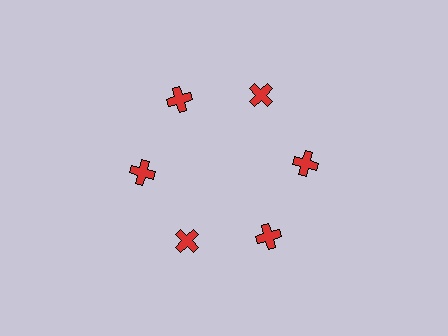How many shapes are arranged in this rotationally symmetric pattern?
There are 6 shapes, arranged in 6 groups of 1.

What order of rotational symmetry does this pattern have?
This pattern has 6-fold rotational symmetry.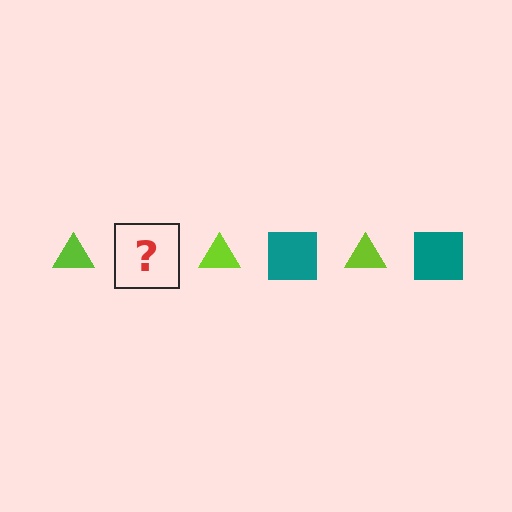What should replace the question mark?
The question mark should be replaced with a teal square.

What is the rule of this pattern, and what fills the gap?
The rule is that the pattern alternates between lime triangle and teal square. The gap should be filled with a teal square.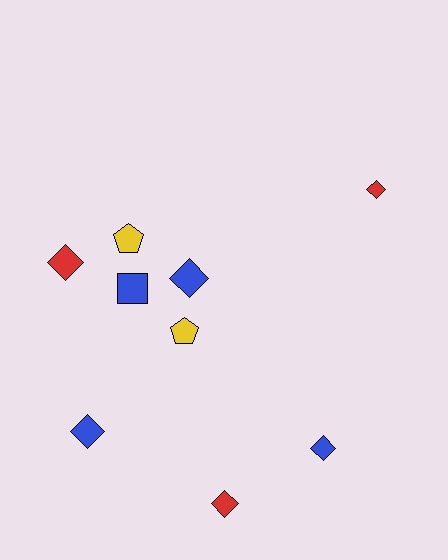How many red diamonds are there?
There are 3 red diamonds.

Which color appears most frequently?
Blue, with 4 objects.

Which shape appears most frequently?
Diamond, with 6 objects.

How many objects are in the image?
There are 9 objects.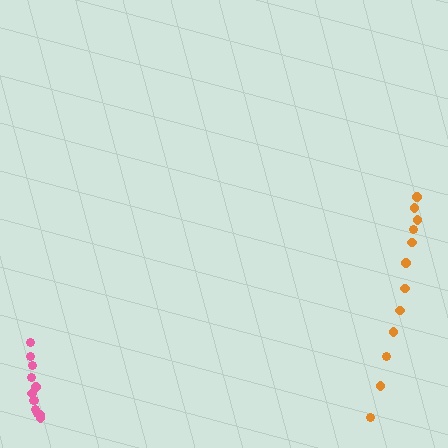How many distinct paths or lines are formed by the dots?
There are 2 distinct paths.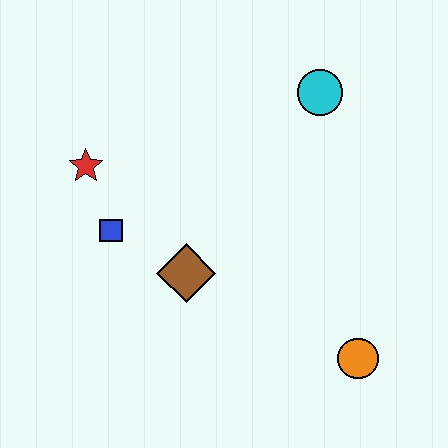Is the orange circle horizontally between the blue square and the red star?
No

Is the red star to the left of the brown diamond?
Yes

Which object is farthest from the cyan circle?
The orange circle is farthest from the cyan circle.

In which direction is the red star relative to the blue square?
The red star is above the blue square.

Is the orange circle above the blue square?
No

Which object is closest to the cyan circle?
The brown diamond is closest to the cyan circle.